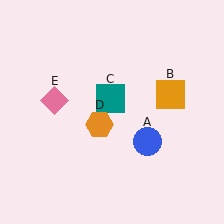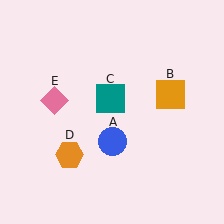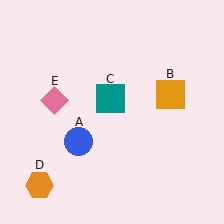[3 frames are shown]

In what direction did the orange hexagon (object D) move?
The orange hexagon (object D) moved down and to the left.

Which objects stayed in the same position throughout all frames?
Orange square (object B) and teal square (object C) and pink diamond (object E) remained stationary.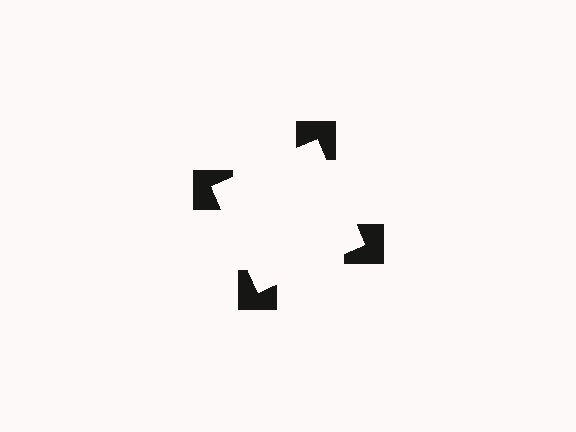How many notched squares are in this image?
There are 4 — one at each vertex of the illusory square.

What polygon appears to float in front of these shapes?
An illusory square — its edges are inferred from the aligned wedge cuts in the notched squares, not physically drawn.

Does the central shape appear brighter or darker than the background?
It typically appears slightly brighter than the background, even though no actual brightness change is drawn.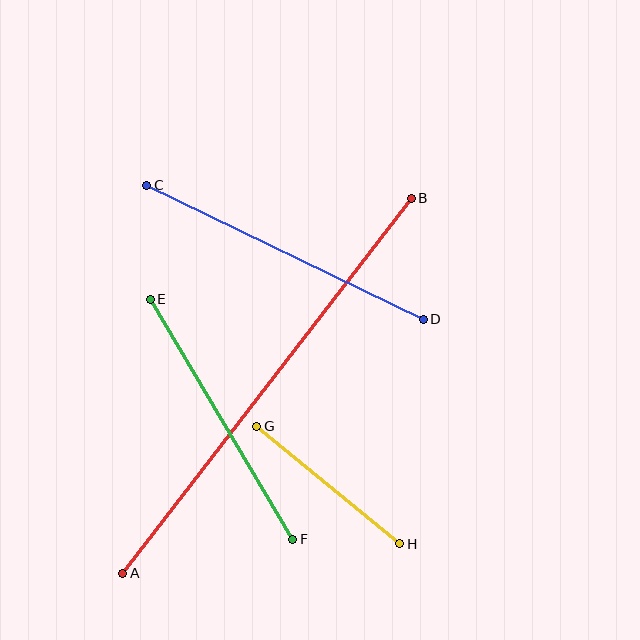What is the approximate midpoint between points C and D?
The midpoint is at approximately (285, 252) pixels.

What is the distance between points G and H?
The distance is approximately 185 pixels.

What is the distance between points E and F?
The distance is approximately 279 pixels.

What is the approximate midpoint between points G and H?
The midpoint is at approximately (328, 485) pixels.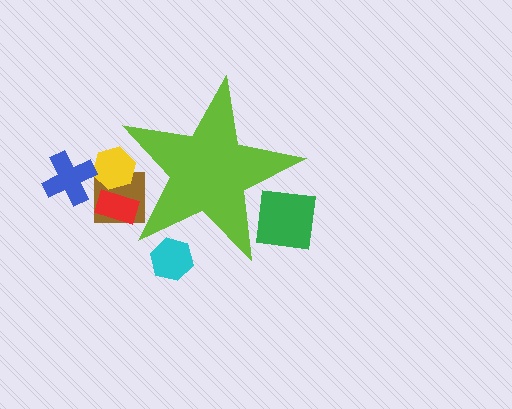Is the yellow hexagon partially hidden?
Yes, the yellow hexagon is partially hidden behind the lime star.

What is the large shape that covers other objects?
A lime star.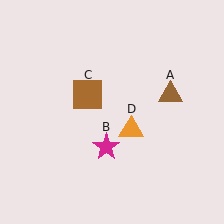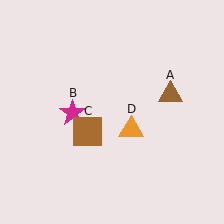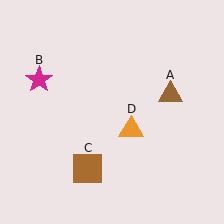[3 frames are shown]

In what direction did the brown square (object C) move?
The brown square (object C) moved down.